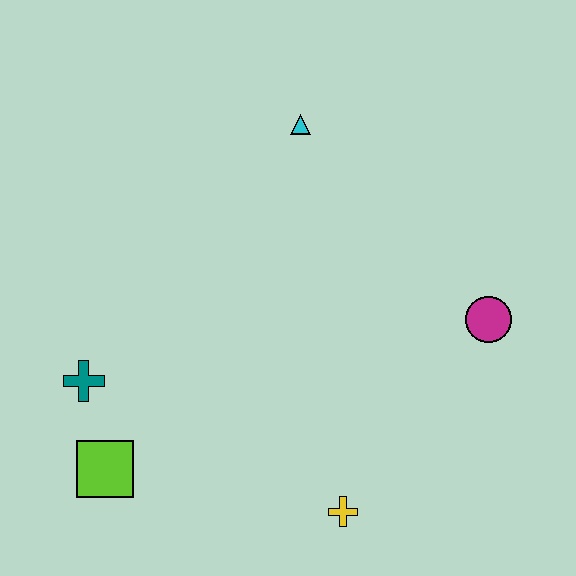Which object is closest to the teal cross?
The lime square is closest to the teal cross.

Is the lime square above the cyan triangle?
No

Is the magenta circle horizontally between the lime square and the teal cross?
No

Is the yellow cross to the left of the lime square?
No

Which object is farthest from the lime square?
The magenta circle is farthest from the lime square.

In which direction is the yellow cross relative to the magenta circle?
The yellow cross is below the magenta circle.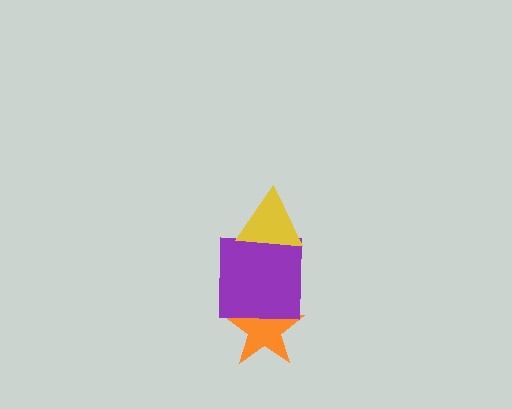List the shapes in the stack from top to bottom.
From top to bottom: the yellow triangle, the purple square, the orange star.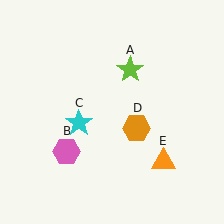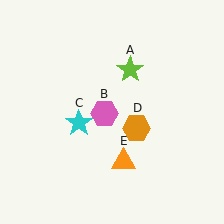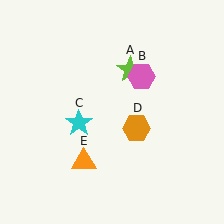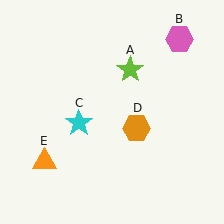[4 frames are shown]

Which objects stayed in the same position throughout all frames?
Lime star (object A) and cyan star (object C) and orange hexagon (object D) remained stationary.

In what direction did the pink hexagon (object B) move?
The pink hexagon (object B) moved up and to the right.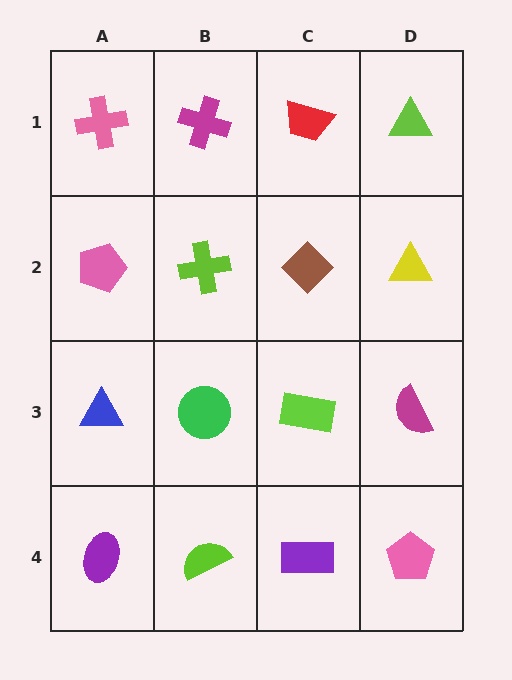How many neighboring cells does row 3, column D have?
3.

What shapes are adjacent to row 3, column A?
A pink pentagon (row 2, column A), a purple ellipse (row 4, column A), a green circle (row 3, column B).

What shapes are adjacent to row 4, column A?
A blue triangle (row 3, column A), a lime semicircle (row 4, column B).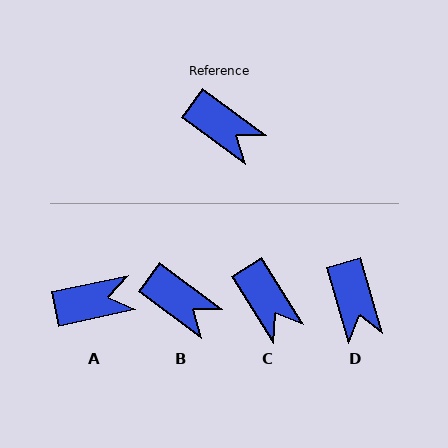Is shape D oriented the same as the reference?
No, it is off by about 37 degrees.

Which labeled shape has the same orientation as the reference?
B.